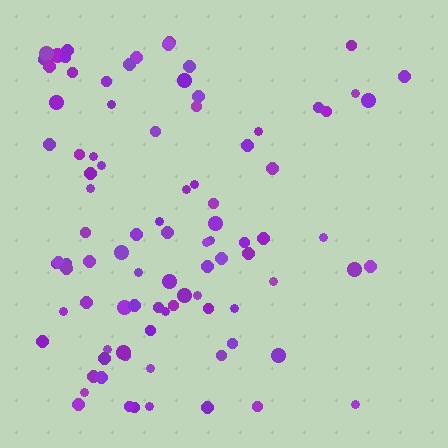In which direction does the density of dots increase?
From right to left, with the left side densest.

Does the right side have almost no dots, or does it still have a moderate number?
Still a moderate number, just noticeably fewer than the left.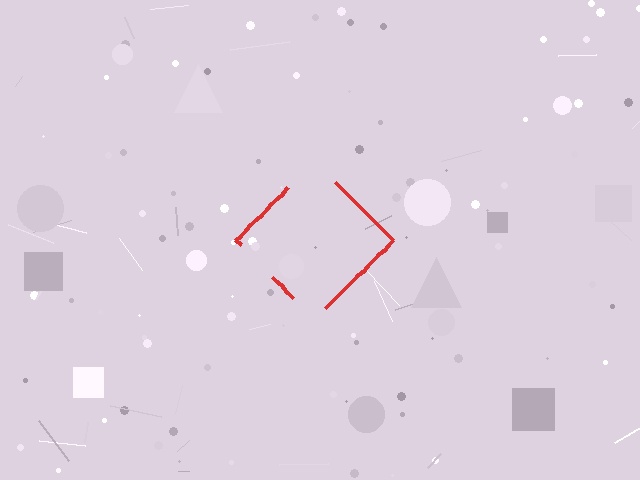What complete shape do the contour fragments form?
The contour fragments form a diamond.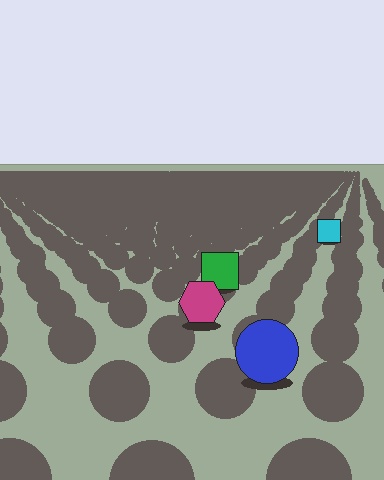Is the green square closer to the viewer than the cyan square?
Yes. The green square is closer — you can tell from the texture gradient: the ground texture is coarser near it.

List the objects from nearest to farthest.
From nearest to farthest: the blue circle, the magenta hexagon, the green square, the cyan square.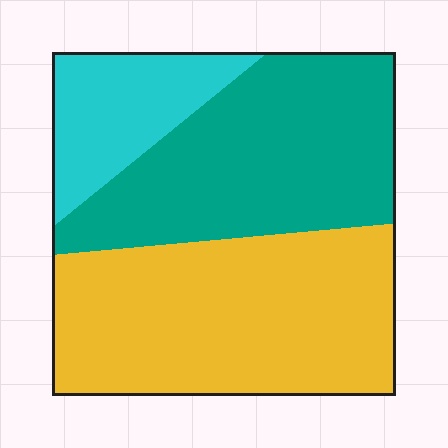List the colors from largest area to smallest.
From largest to smallest: yellow, teal, cyan.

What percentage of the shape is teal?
Teal covers about 40% of the shape.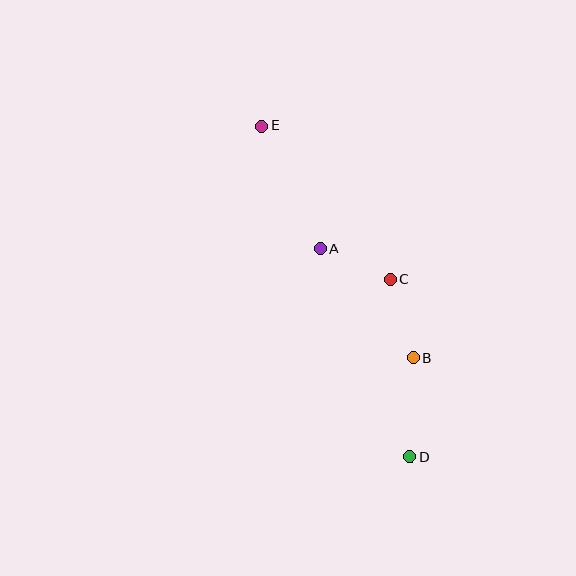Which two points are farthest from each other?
Points D and E are farthest from each other.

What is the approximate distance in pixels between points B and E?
The distance between B and E is approximately 277 pixels.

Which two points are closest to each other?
Points A and C are closest to each other.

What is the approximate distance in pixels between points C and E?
The distance between C and E is approximately 200 pixels.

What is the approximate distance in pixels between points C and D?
The distance between C and D is approximately 178 pixels.